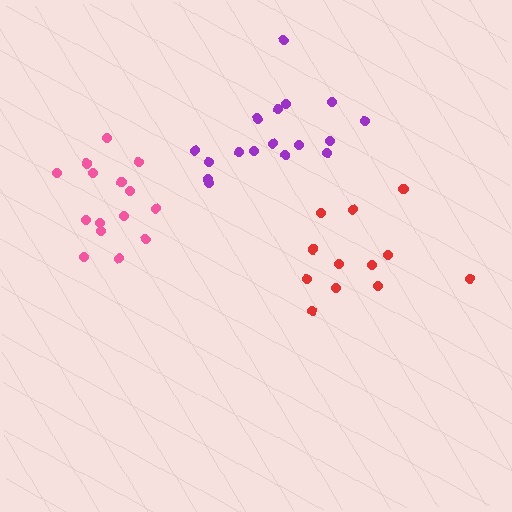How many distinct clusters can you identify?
There are 3 distinct clusters.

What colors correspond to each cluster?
The clusters are colored: red, pink, purple.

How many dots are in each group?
Group 1: 12 dots, Group 2: 15 dots, Group 3: 17 dots (44 total).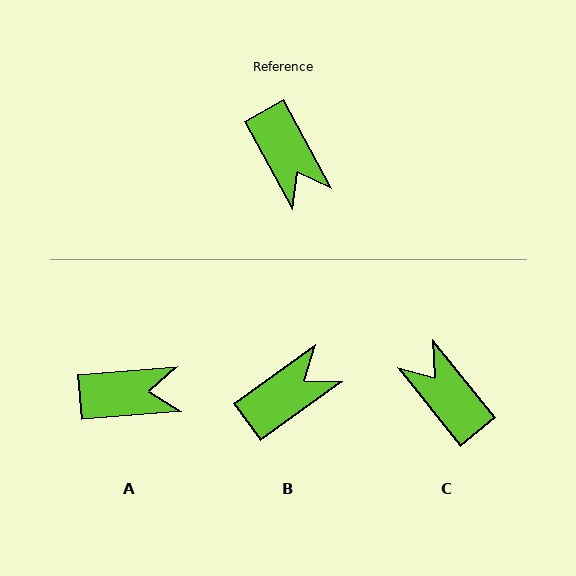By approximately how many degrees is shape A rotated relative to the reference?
Approximately 66 degrees counter-clockwise.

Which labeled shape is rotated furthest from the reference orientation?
C, about 170 degrees away.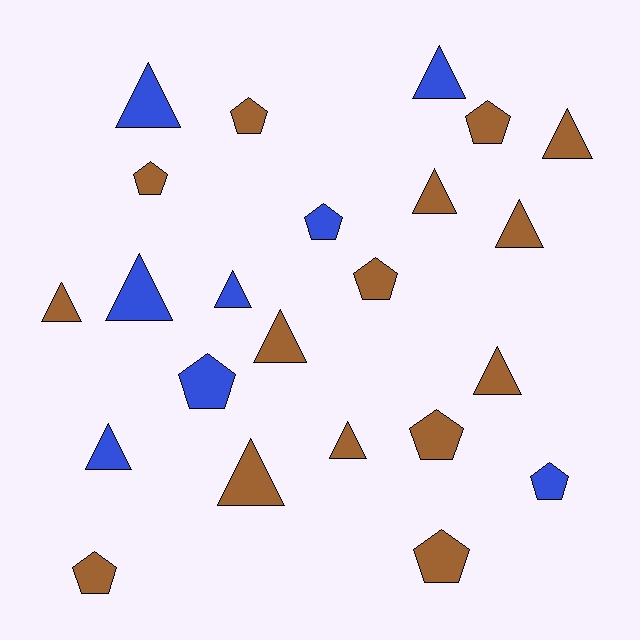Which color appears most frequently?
Brown, with 15 objects.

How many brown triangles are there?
There are 8 brown triangles.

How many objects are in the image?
There are 23 objects.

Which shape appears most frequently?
Triangle, with 13 objects.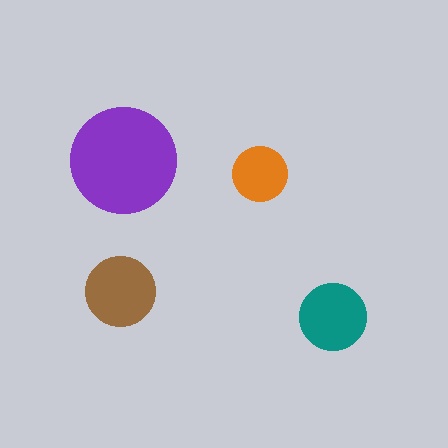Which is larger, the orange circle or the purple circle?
The purple one.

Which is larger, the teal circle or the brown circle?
The brown one.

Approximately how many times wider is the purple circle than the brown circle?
About 1.5 times wider.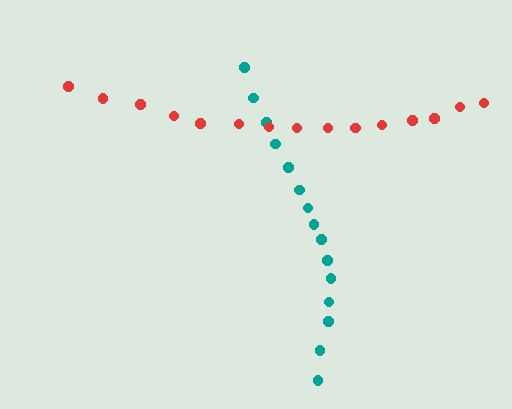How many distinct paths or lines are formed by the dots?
There are 2 distinct paths.